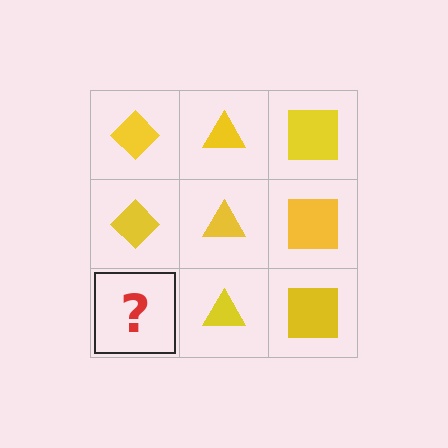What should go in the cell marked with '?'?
The missing cell should contain a yellow diamond.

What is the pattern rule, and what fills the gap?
The rule is that each column has a consistent shape. The gap should be filled with a yellow diamond.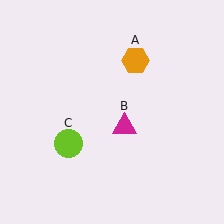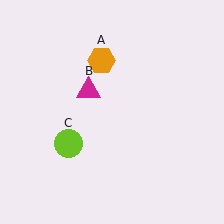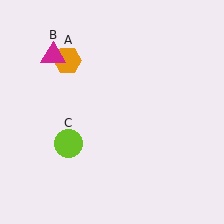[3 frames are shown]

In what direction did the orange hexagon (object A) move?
The orange hexagon (object A) moved left.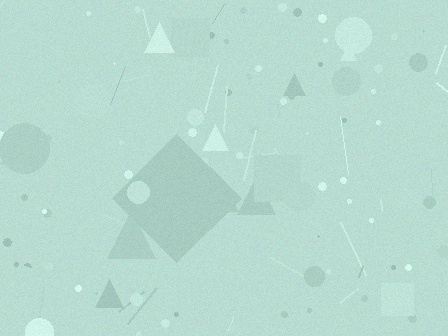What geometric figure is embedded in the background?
A diamond is embedded in the background.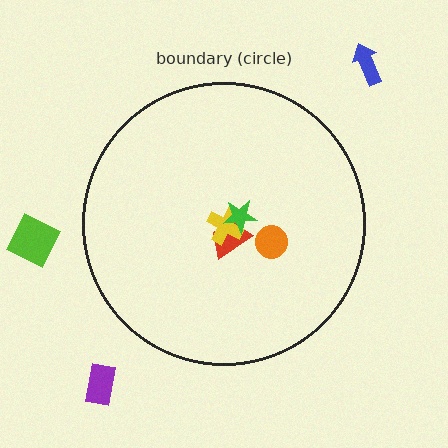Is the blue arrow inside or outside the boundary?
Outside.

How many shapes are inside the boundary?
4 inside, 3 outside.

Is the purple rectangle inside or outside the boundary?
Outside.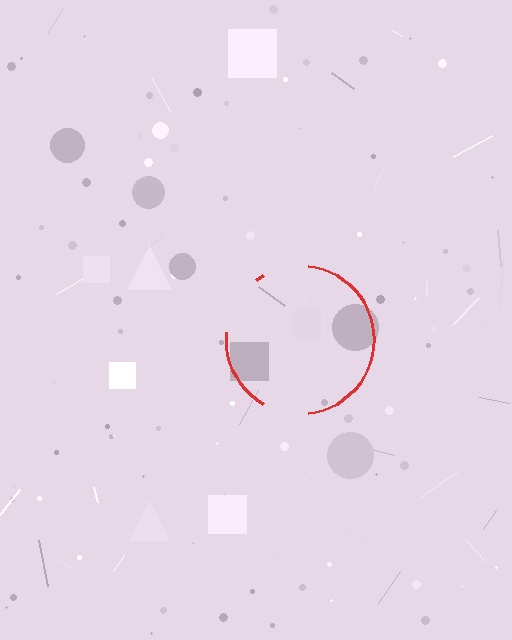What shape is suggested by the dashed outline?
The dashed outline suggests a circle.